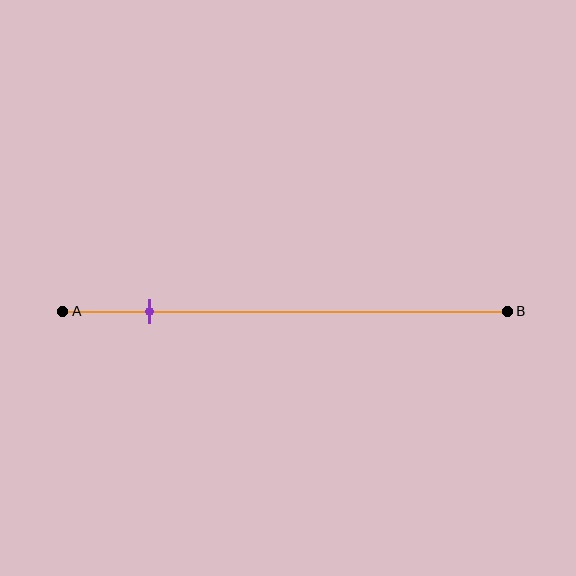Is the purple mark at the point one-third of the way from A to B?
No, the mark is at about 20% from A, not at the 33% one-third point.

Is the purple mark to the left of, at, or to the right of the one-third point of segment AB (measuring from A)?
The purple mark is to the left of the one-third point of segment AB.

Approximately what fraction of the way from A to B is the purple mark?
The purple mark is approximately 20% of the way from A to B.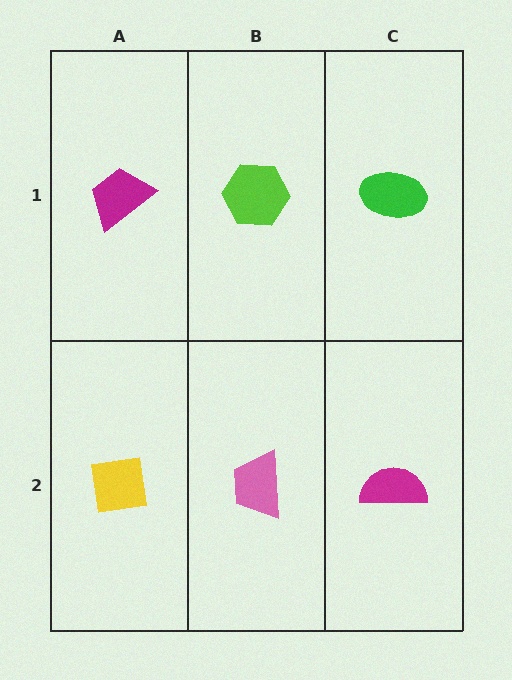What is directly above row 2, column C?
A green ellipse.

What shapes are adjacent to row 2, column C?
A green ellipse (row 1, column C), a pink trapezoid (row 2, column B).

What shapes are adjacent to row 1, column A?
A yellow square (row 2, column A), a lime hexagon (row 1, column B).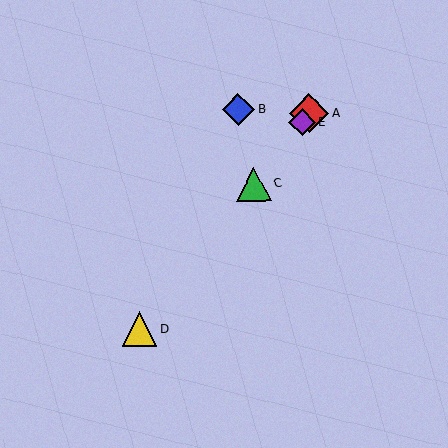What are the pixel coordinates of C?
Object C is at (254, 184).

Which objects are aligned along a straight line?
Objects A, C, D, E are aligned along a straight line.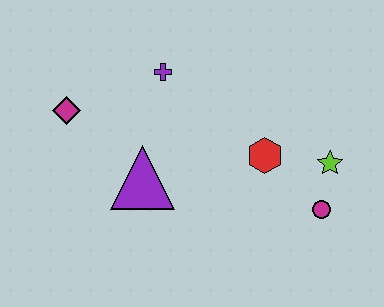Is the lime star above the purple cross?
No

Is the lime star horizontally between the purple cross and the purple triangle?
No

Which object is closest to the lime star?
The magenta circle is closest to the lime star.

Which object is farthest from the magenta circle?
The magenta diamond is farthest from the magenta circle.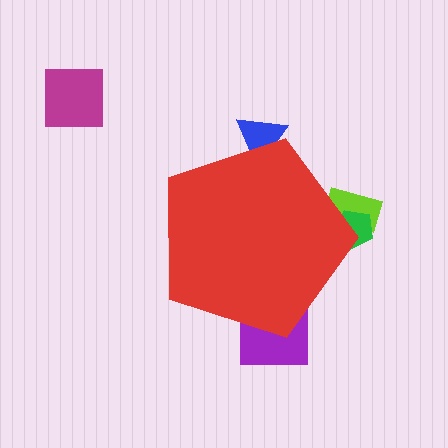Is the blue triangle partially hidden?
Yes, the blue triangle is partially hidden behind the red pentagon.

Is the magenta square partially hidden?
No, the magenta square is fully visible.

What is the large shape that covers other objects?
A red pentagon.